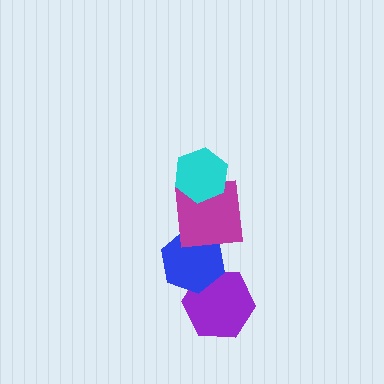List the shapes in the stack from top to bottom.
From top to bottom: the cyan hexagon, the magenta square, the blue hexagon, the purple hexagon.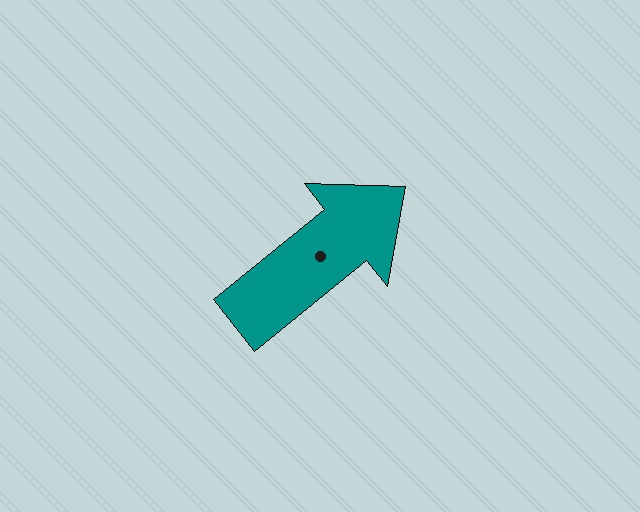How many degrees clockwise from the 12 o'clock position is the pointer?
Approximately 51 degrees.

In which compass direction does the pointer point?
Northeast.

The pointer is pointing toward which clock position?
Roughly 2 o'clock.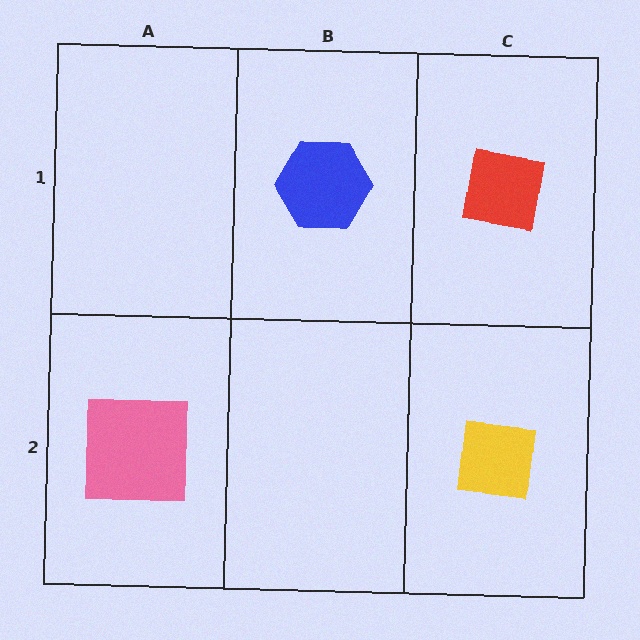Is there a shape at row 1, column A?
No, that cell is empty.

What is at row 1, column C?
A red square.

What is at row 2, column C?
A yellow square.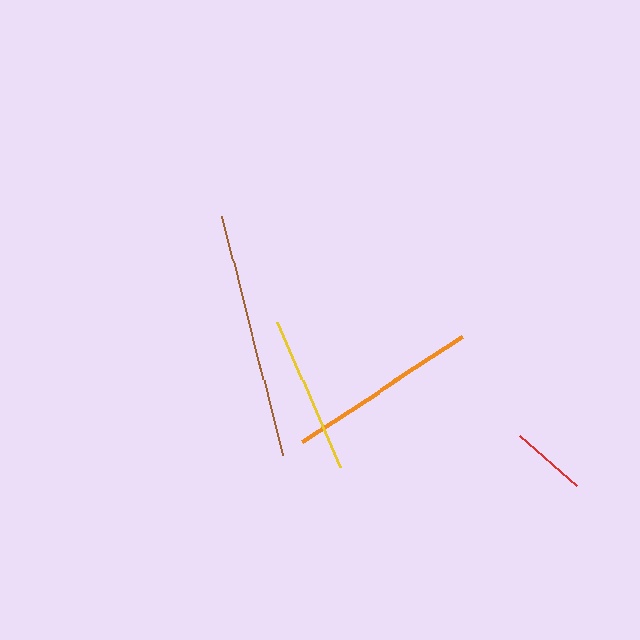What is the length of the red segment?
The red segment is approximately 75 pixels long.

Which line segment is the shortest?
The red line is the shortest at approximately 75 pixels.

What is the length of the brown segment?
The brown segment is approximately 247 pixels long.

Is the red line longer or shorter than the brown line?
The brown line is longer than the red line.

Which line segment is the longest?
The brown line is the longest at approximately 247 pixels.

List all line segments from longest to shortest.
From longest to shortest: brown, orange, yellow, red.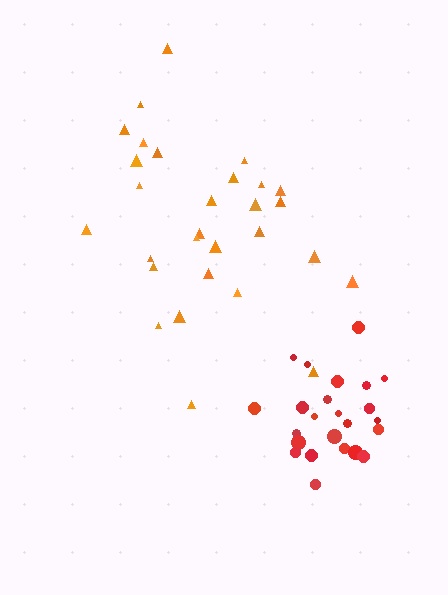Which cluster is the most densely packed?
Red.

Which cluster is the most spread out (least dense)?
Orange.